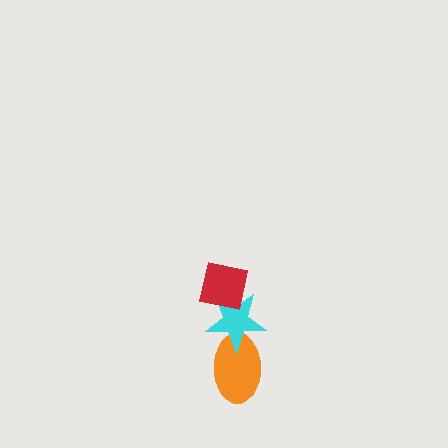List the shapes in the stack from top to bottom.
From top to bottom: the red square, the cyan star, the orange ellipse.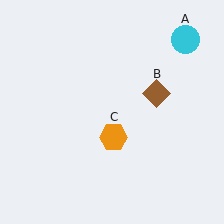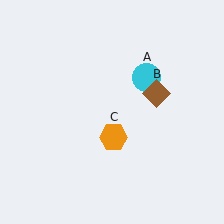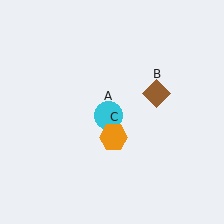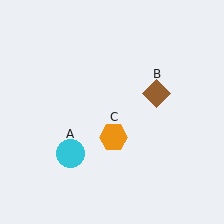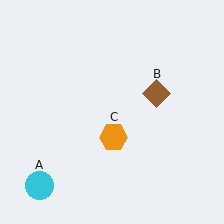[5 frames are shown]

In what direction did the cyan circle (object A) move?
The cyan circle (object A) moved down and to the left.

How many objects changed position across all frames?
1 object changed position: cyan circle (object A).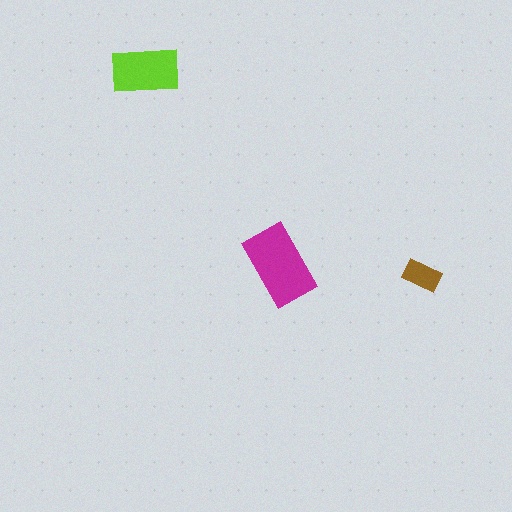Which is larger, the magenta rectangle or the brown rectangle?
The magenta one.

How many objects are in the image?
There are 3 objects in the image.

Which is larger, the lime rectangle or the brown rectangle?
The lime one.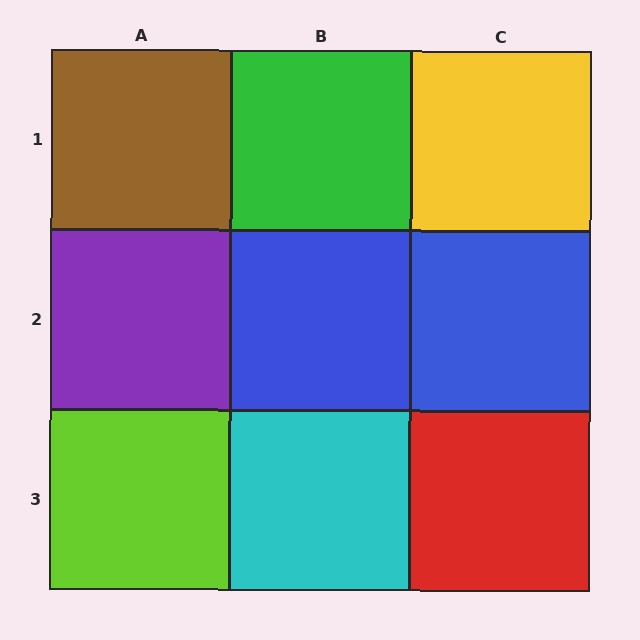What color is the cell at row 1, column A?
Brown.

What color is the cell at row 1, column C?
Yellow.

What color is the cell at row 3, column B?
Cyan.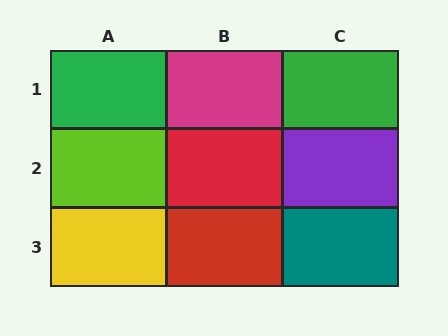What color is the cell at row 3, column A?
Yellow.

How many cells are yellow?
1 cell is yellow.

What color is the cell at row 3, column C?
Teal.